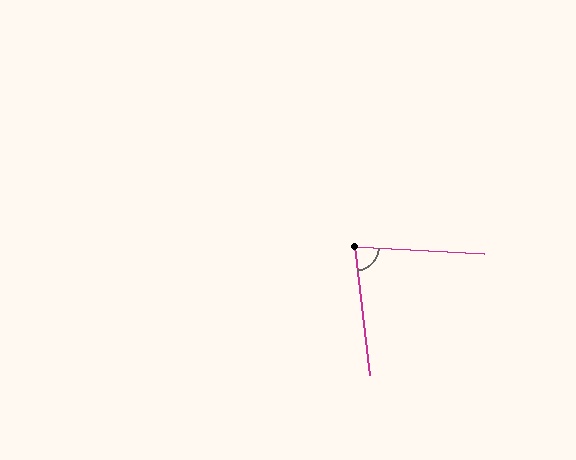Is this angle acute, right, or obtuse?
It is acute.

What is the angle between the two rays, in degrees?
Approximately 80 degrees.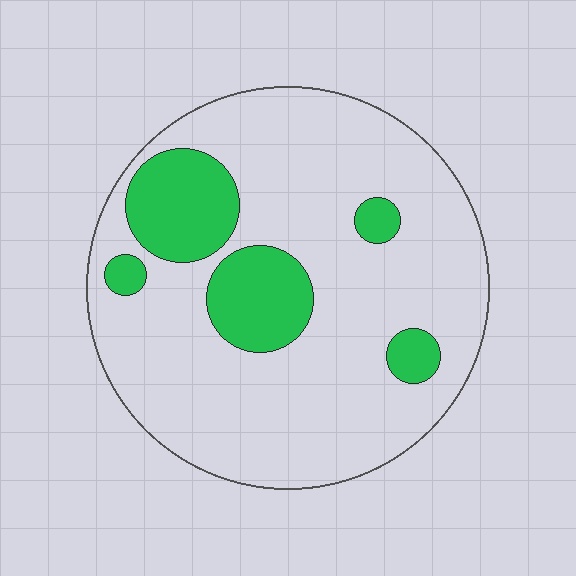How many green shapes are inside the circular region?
5.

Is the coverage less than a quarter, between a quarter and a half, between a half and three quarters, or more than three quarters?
Less than a quarter.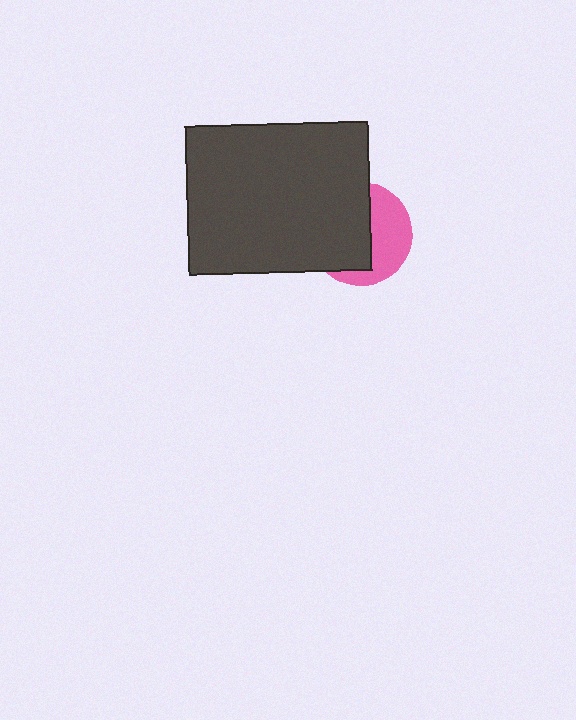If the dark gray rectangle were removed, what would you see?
You would see the complete pink circle.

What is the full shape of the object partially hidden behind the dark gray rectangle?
The partially hidden object is a pink circle.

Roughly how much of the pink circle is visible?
A small part of it is visible (roughly 42%).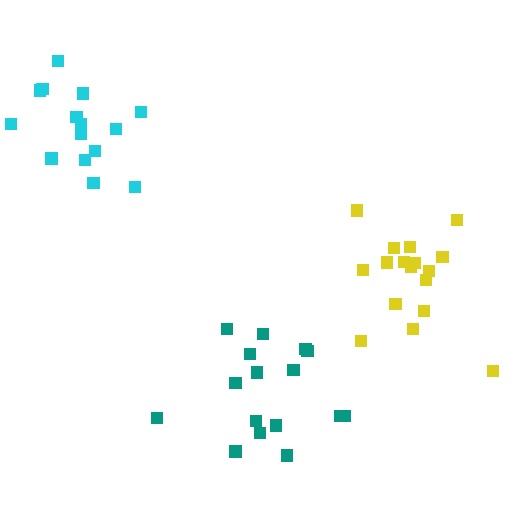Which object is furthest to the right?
The yellow cluster is rightmost.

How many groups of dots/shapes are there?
There are 3 groups.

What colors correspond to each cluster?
The clusters are colored: teal, cyan, yellow.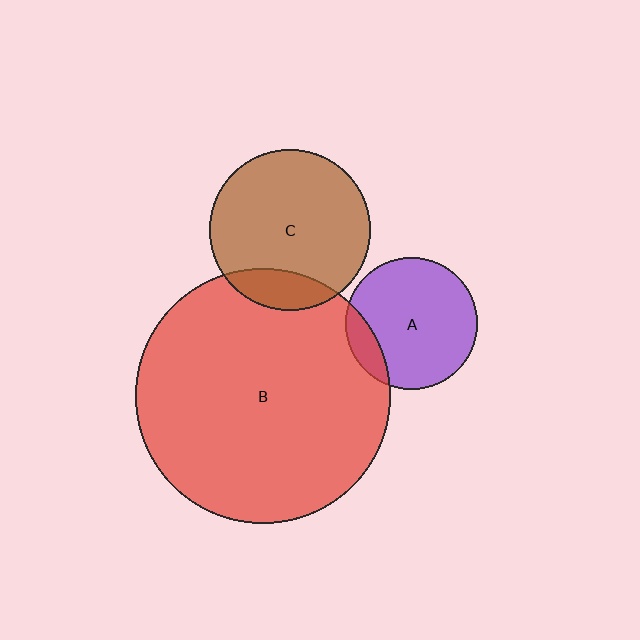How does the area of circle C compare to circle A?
Approximately 1.5 times.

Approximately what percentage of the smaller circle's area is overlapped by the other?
Approximately 15%.